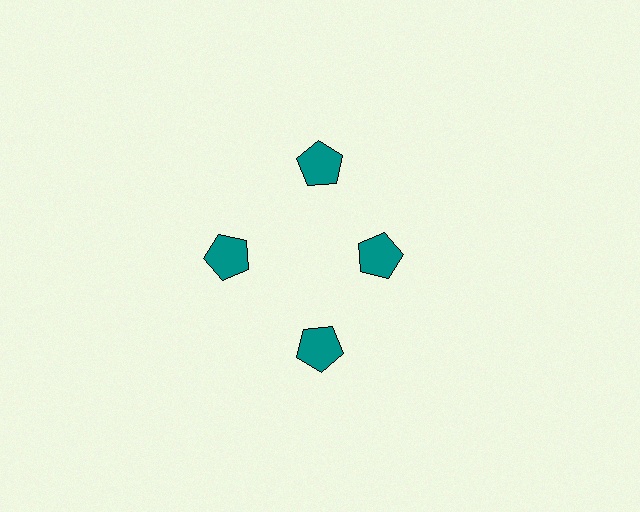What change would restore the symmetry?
The symmetry would be restored by moving it outward, back onto the ring so that all 4 pentagons sit at equal angles and equal distance from the center.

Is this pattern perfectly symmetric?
No. The 4 teal pentagons are arranged in a ring, but one element near the 3 o'clock position is pulled inward toward the center, breaking the 4-fold rotational symmetry.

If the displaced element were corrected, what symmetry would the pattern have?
It would have 4-fold rotational symmetry — the pattern would map onto itself every 90 degrees.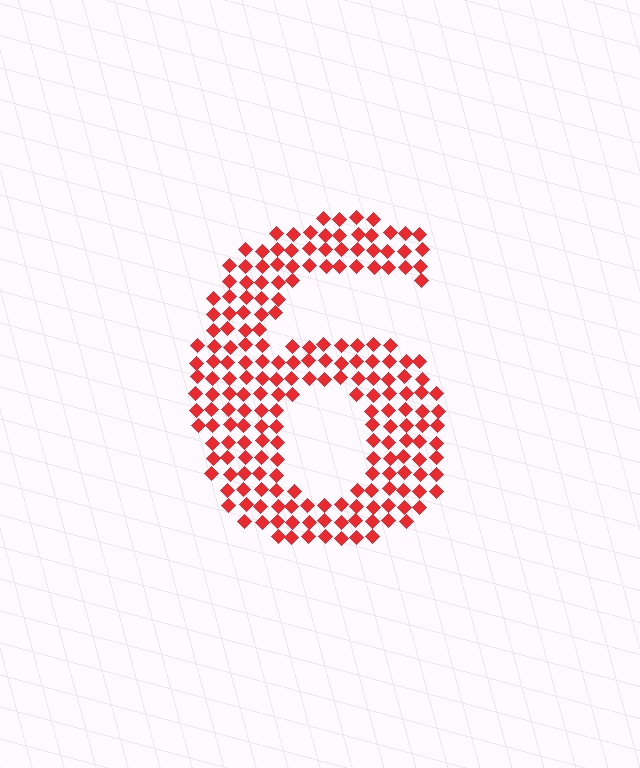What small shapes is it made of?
It is made of small diamonds.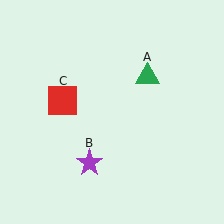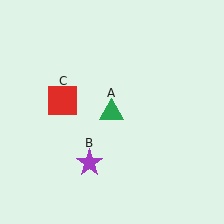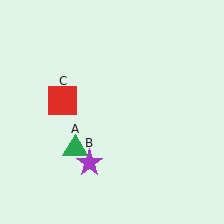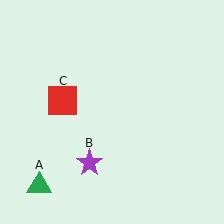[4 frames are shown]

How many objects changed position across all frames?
1 object changed position: green triangle (object A).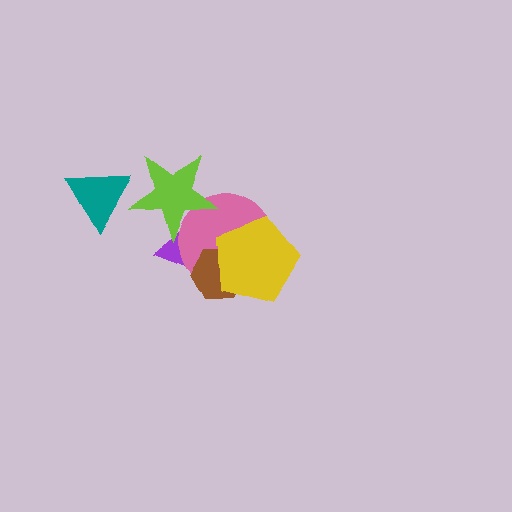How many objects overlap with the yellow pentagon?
3 objects overlap with the yellow pentagon.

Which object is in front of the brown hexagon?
The yellow pentagon is in front of the brown hexagon.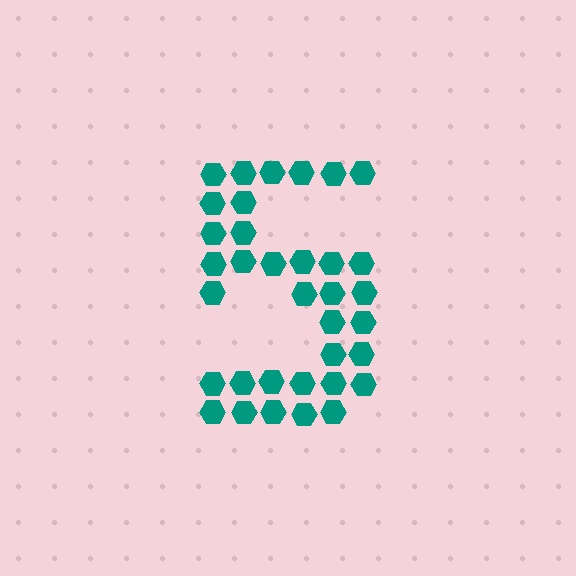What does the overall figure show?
The overall figure shows the digit 5.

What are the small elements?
The small elements are hexagons.